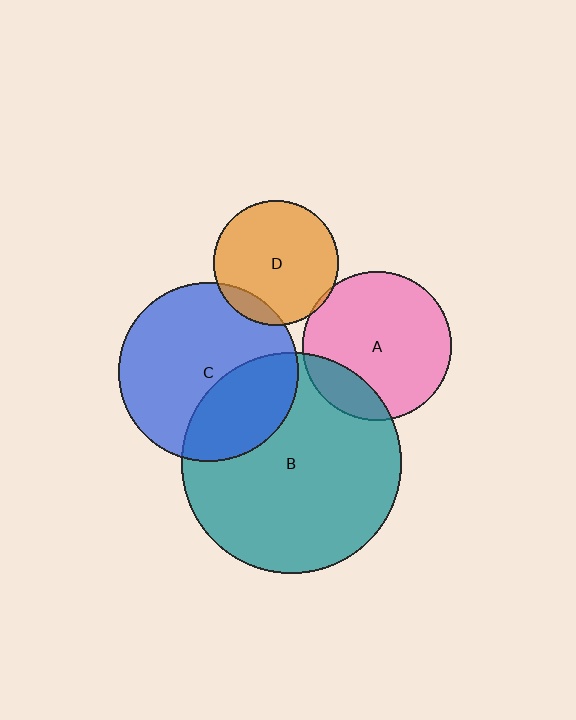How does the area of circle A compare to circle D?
Approximately 1.4 times.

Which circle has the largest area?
Circle B (teal).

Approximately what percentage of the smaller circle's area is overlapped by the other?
Approximately 5%.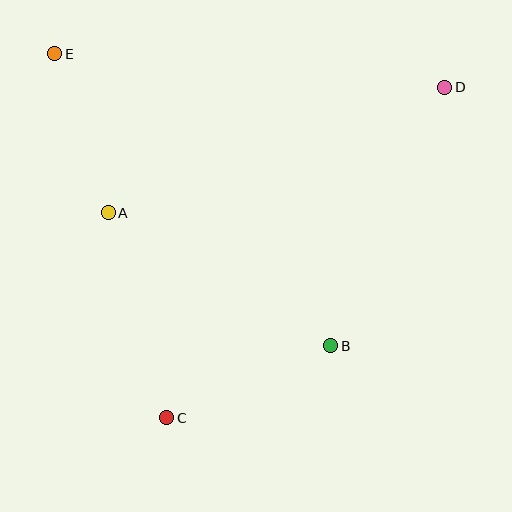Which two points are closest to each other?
Points A and E are closest to each other.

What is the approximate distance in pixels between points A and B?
The distance between A and B is approximately 259 pixels.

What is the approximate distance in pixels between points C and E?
The distance between C and E is approximately 381 pixels.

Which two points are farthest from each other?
Points C and D are farthest from each other.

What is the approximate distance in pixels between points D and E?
The distance between D and E is approximately 391 pixels.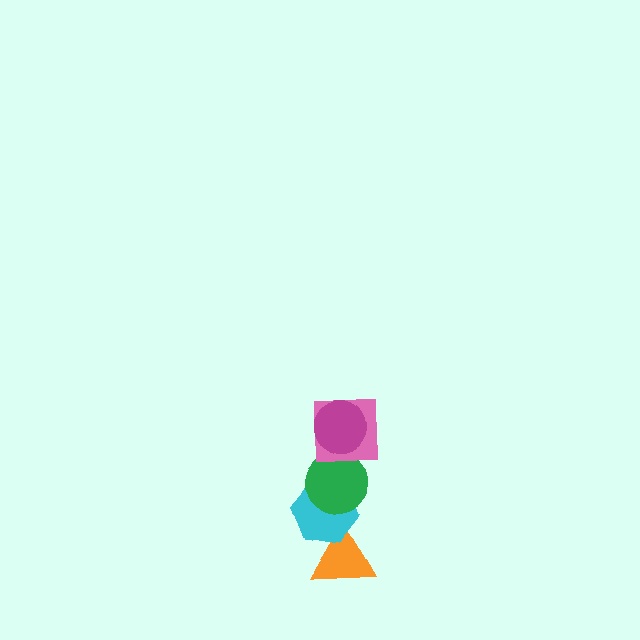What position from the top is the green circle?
The green circle is 3rd from the top.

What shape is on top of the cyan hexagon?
The green circle is on top of the cyan hexagon.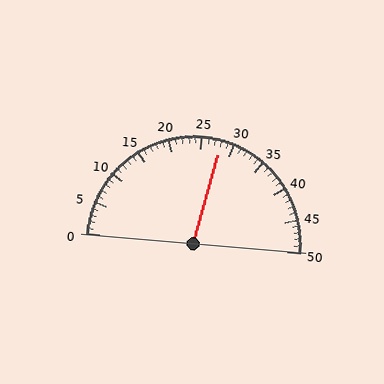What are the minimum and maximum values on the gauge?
The gauge ranges from 0 to 50.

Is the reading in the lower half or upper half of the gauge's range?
The reading is in the upper half of the range (0 to 50).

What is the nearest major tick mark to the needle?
The nearest major tick mark is 30.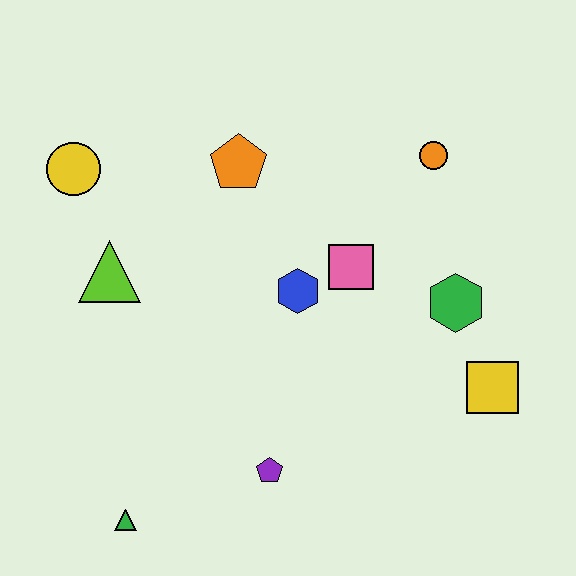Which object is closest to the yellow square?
The green hexagon is closest to the yellow square.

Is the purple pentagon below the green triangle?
No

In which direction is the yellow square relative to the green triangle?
The yellow square is to the right of the green triangle.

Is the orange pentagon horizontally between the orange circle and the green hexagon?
No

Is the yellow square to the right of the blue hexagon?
Yes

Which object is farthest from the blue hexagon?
The green triangle is farthest from the blue hexagon.